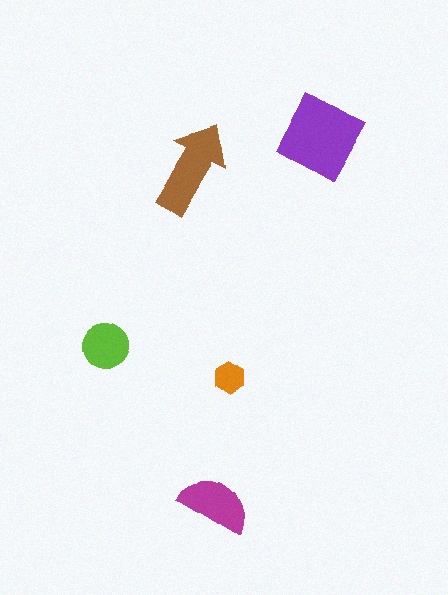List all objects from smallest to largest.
The orange hexagon, the lime circle, the magenta semicircle, the brown arrow, the purple diamond.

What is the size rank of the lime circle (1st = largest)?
4th.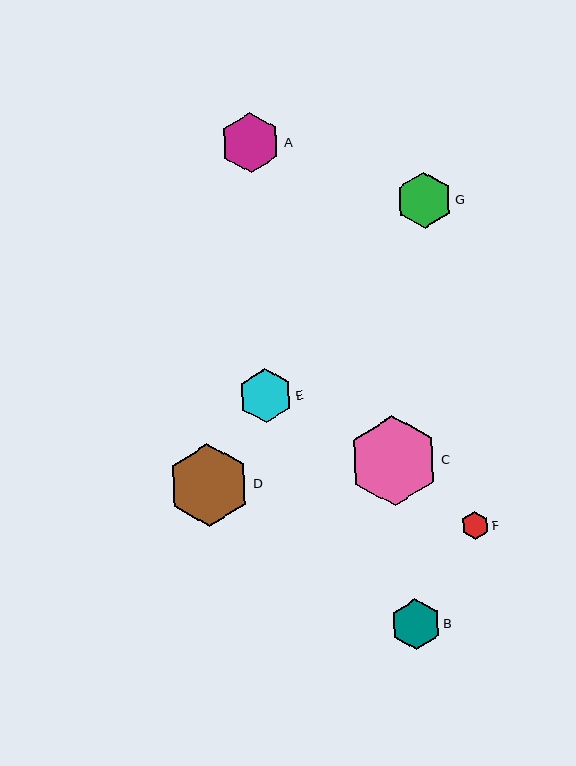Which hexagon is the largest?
Hexagon C is the largest with a size of approximately 90 pixels.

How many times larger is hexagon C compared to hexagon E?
Hexagon C is approximately 1.7 times the size of hexagon E.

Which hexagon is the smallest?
Hexagon F is the smallest with a size of approximately 27 pixels.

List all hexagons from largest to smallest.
From largest to smallest: C, D, A, G, E, B, F.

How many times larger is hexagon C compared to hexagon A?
Hexagon C is approximately 1.5 times the size of hexagon A.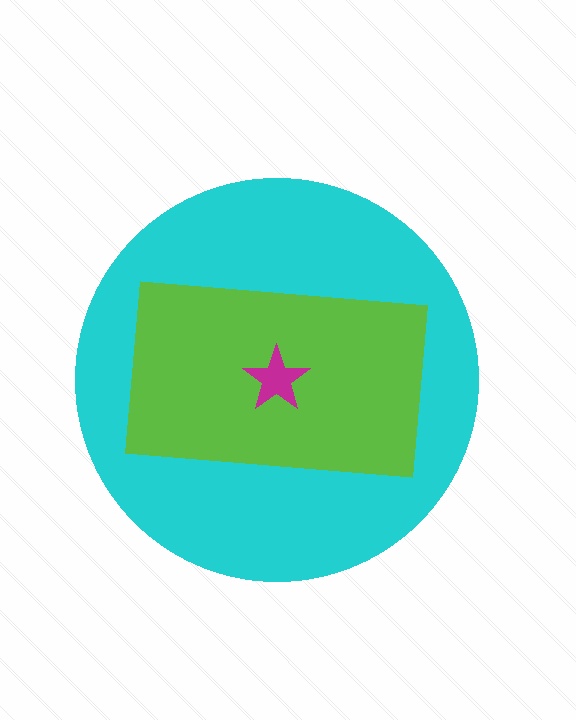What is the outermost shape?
The cyan circle.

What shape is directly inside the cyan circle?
The lime rectangle.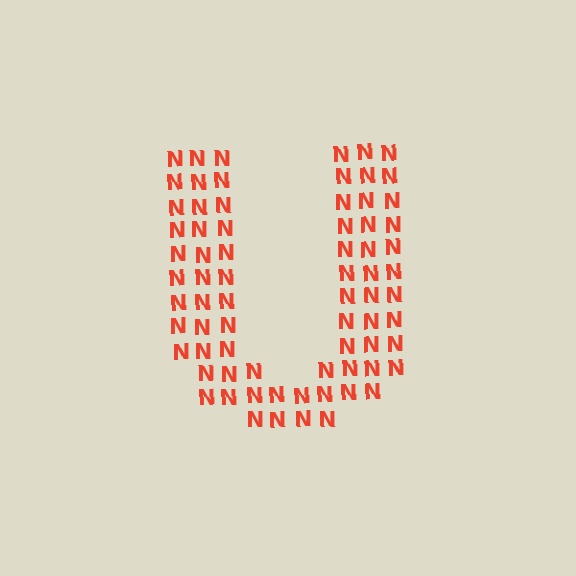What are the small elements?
The small elements are letter N's.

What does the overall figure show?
The overall figure shows the letter U.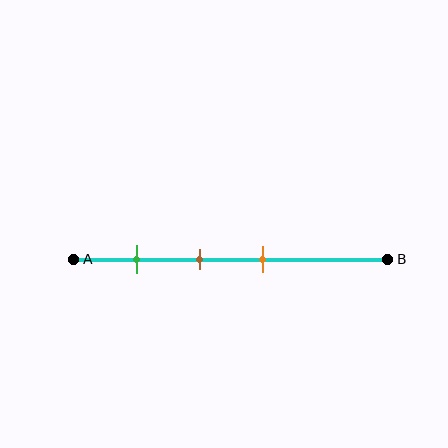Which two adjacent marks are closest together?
The brown and orange marks are the closest adjacent pair.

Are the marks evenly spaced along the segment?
Yes, the marks are approximately evenly spaced.